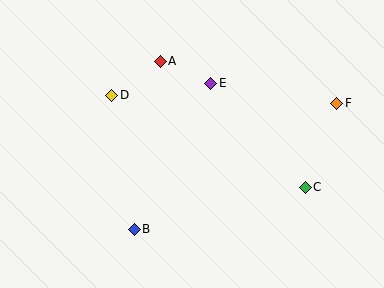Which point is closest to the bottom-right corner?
Point C is closest to the bottom-right corner.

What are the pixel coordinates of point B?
Point B is at (134, 229).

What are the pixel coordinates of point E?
Point E is at (211, 83).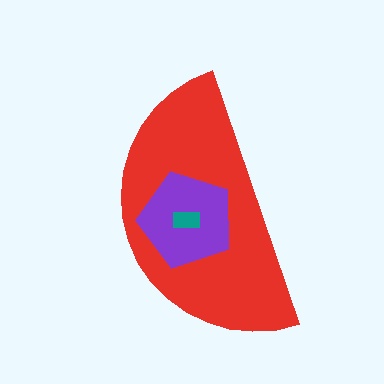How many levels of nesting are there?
3.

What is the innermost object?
The teal rectangle.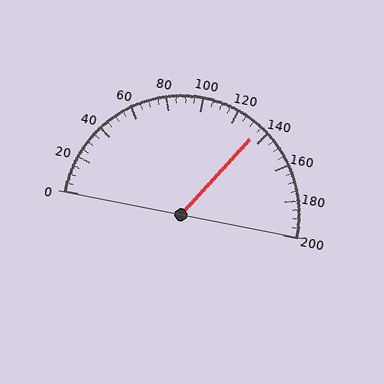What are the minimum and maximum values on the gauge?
The gauge ranges from 0 to 200.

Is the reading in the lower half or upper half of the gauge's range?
The reading is in the upper half of the range (0 to 200).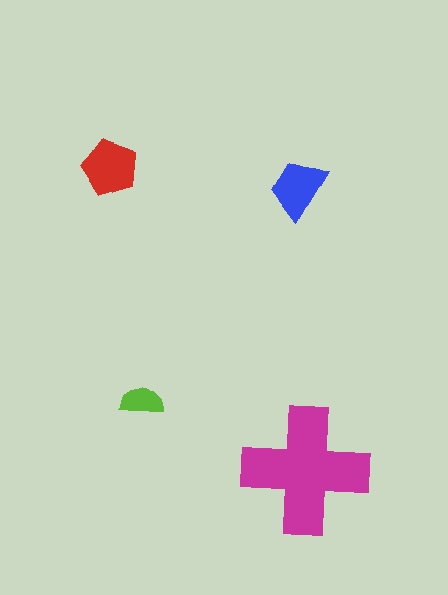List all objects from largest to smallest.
The magenta cross, the red pentagon, the blue trapezoid, the lime semicircle.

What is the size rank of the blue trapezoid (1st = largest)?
3rd.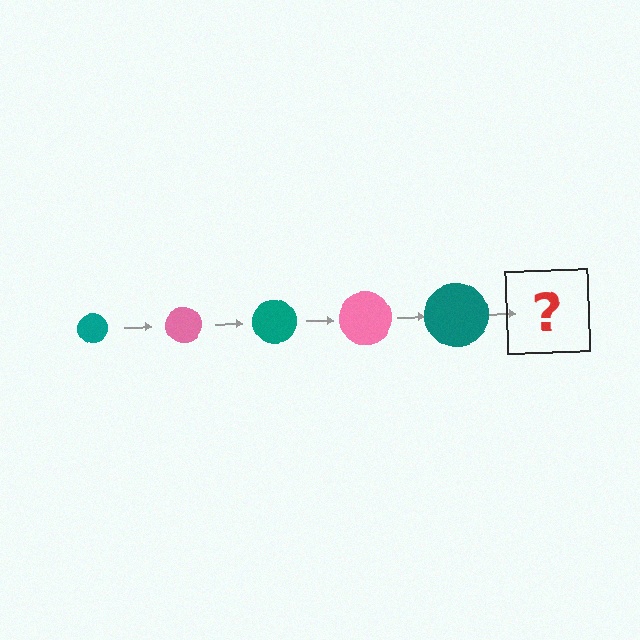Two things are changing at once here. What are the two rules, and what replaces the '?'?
The two rules are that the circle grows larger each step and the color cycles through teal and pink. The '?' should be a pink circle, larger than the previous one.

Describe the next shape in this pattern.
It should be a pink circle, larger than the previous one.